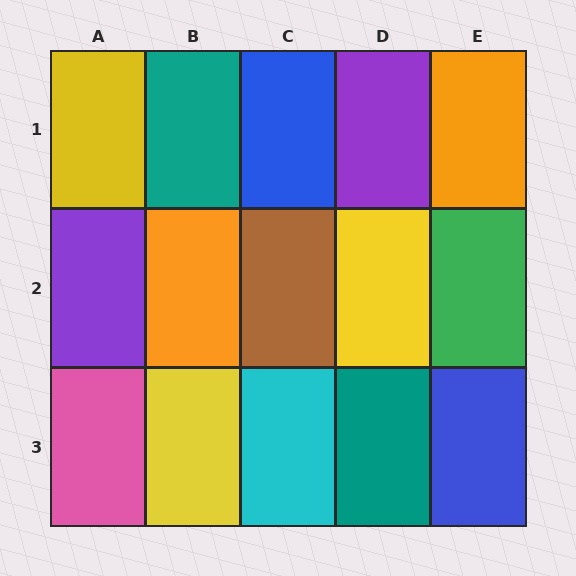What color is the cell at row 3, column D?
Teal.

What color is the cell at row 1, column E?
Orange.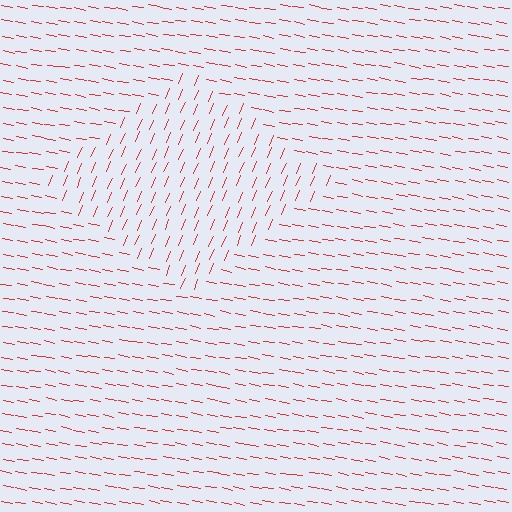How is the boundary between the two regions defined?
The boundary is defined purely by a change in line orientation (approximately 77 degrees difference). All lines are the same color and thickness.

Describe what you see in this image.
The image is filled with small red line segments. A diamond region in the image has lines oriented differently from the surrounding lines, creating a visible texture boundary.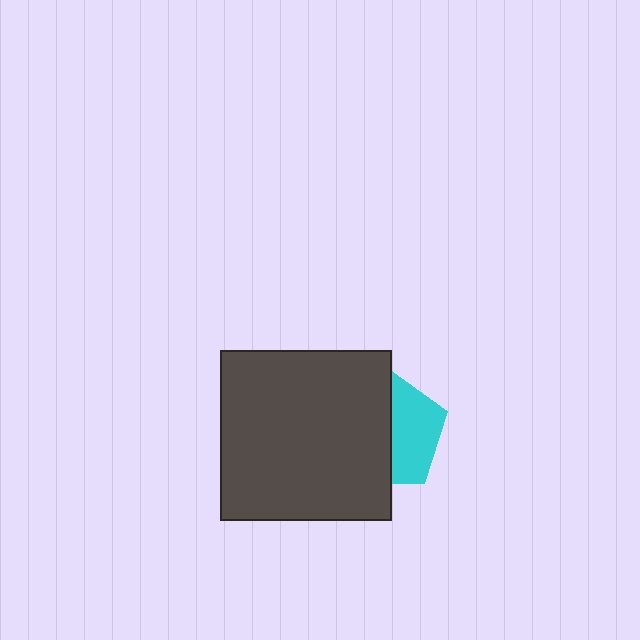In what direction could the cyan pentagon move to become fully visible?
The cyan pentagon could move right. That would shift it out from behind the dark gray square entirely.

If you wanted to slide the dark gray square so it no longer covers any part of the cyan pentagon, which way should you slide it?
Slide it left — that is the most direct way to separate the two shapes.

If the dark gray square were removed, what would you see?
You would see the complete cyan pentagon.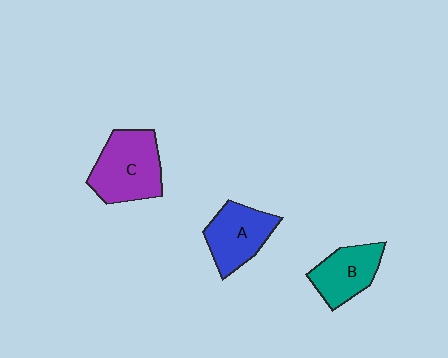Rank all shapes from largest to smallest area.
From largest to smallest: C (purple), A (blue), B (teal).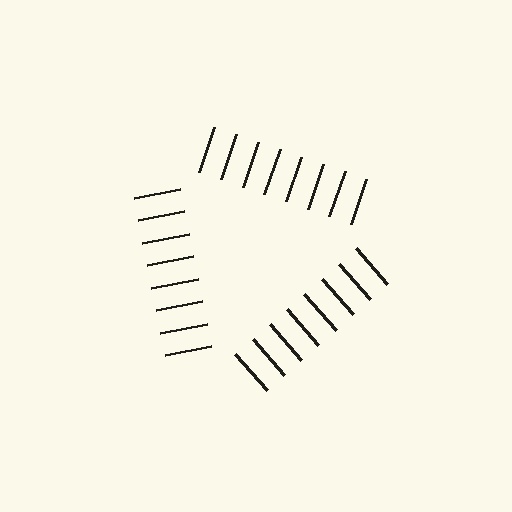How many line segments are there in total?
24 — 8 along each of the 3 edges.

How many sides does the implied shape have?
3 sides — the line-ends trace a triangle.